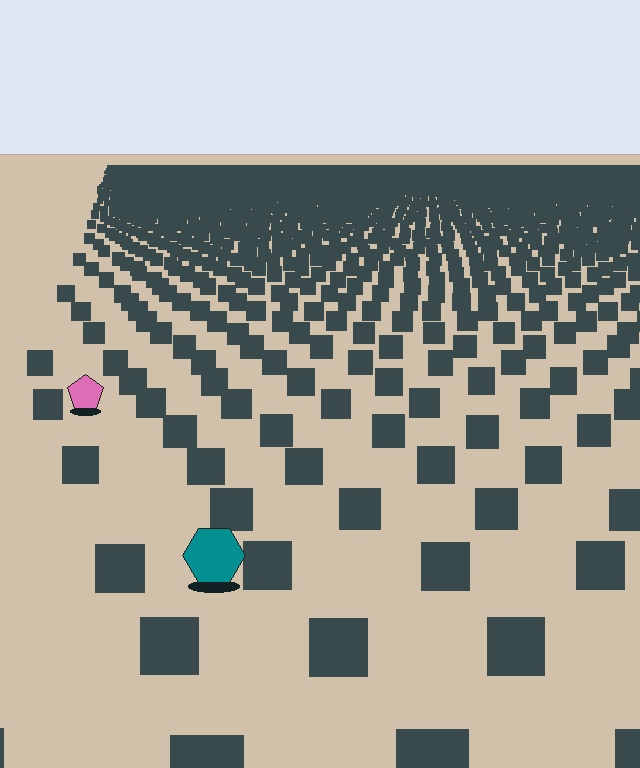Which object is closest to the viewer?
The teal hexagon is closest. The texture marks near it are larger and more spread out.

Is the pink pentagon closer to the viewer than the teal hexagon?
No. The teal hexagon is closer — you can tell from the texture gradient: the ground texture is coarser near it.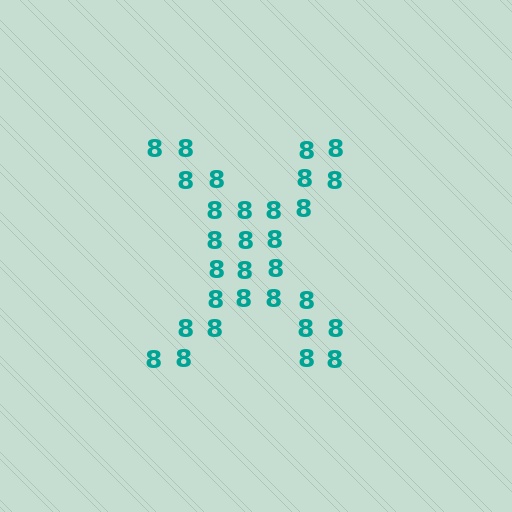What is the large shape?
The large shape is the letter X.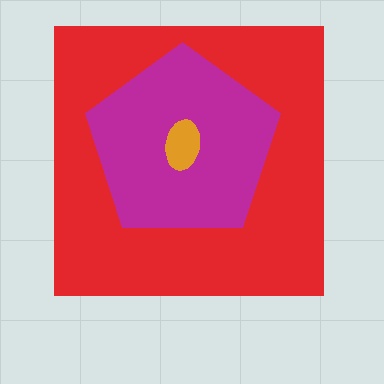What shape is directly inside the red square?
The magenta pentagon.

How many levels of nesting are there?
3.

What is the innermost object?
The orange ellipse.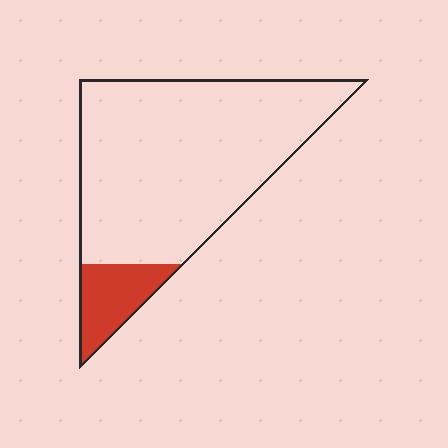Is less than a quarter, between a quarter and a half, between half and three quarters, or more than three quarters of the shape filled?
Less than a quarter.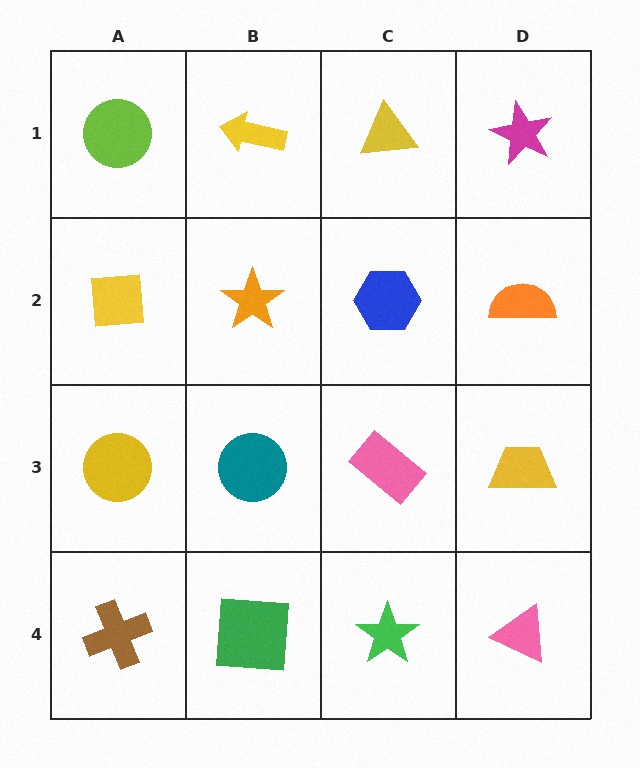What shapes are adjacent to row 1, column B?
An orange star (row 2, column B), a lime circle (row 1, column A), a yellow triangle (row 1, column C).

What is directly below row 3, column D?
A pink triangle.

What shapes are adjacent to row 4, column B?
A teal circle (row 3, column B), a brown cross (row 4, column A), a green star (row 4, column C).